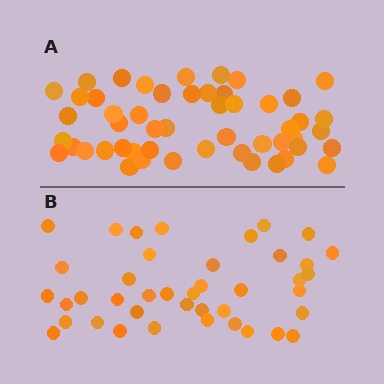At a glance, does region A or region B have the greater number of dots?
Region A (the top region) has more dots.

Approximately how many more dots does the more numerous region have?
Region A has roughly 10 or so more dots than region B.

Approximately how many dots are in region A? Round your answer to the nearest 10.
About 50 dots. (The exact count is 51, which rounds to 50.)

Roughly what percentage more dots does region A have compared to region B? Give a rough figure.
About 25% more.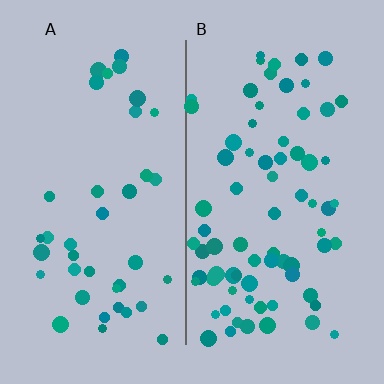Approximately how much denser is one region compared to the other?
Approximately 1.9× — region B over region A.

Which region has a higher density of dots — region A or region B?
B (the right).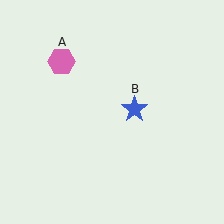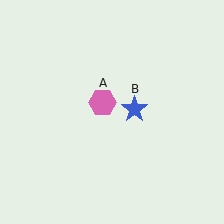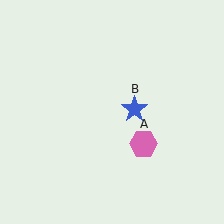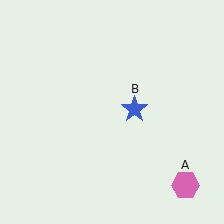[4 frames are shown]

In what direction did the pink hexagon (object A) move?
The pink hexagon (object A) moved down and to the right.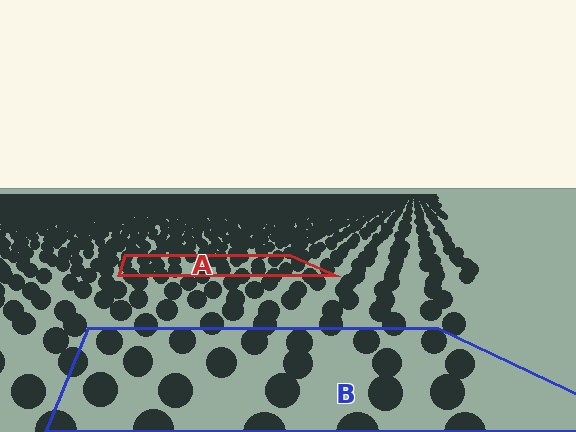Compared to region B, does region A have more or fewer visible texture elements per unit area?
Region A has more texture elements per unit area — they are packed more densely because it is farther away.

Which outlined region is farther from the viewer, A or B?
Region A is farther from the viewer — the texture elements inside it appear smaller and more densely packed.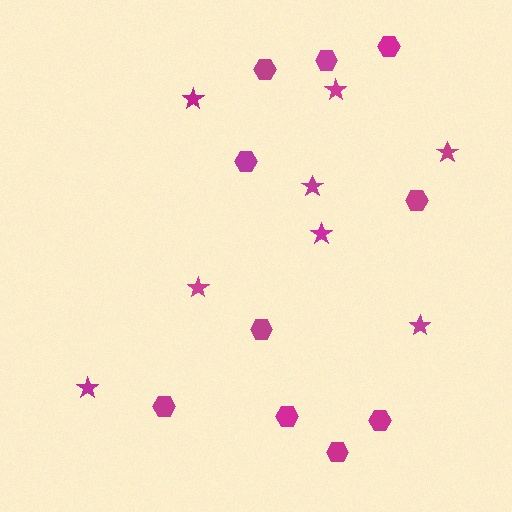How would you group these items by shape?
There are 2 groups: one group of stars (8) and one group of hexagons (10).